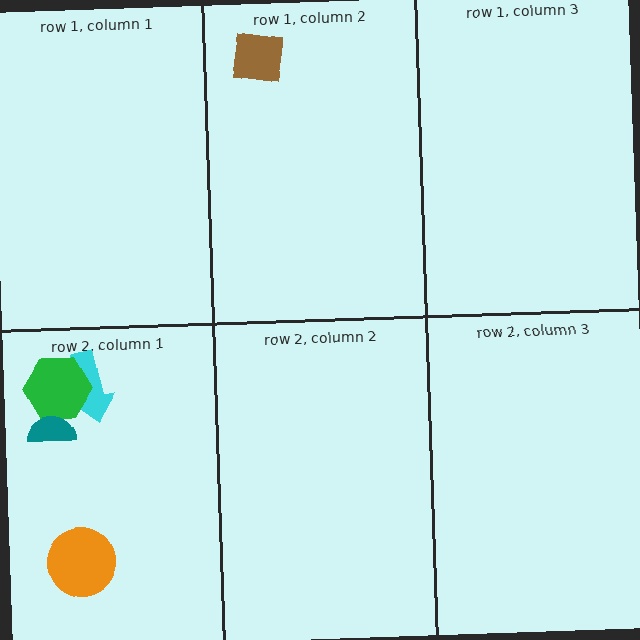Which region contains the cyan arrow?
The row 2, column 1 region.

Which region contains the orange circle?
The row 2, column 1 region.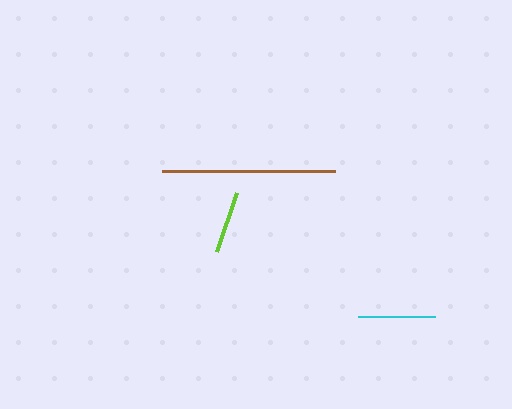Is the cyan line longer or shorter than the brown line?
The brown line is longer than the cyan line.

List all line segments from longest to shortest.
From longest to shortest: brown, cyan, lime.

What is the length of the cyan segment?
The cyan segment is approximately 77 pixels long.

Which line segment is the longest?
The brown line is the longest at approximately 173 pixels.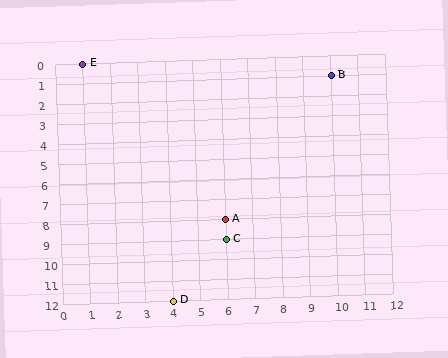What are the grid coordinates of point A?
Point A is at grid coordinates (6, 8).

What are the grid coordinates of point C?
Point C is at grid coordinates (6, 9).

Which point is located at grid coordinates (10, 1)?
Point B is at (10, 1).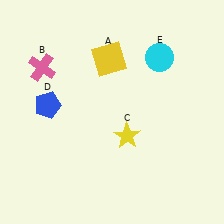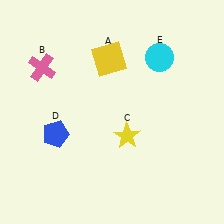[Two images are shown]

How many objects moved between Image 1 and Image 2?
1 object moved between the two images.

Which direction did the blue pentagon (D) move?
The blue pentagon (D) moved down.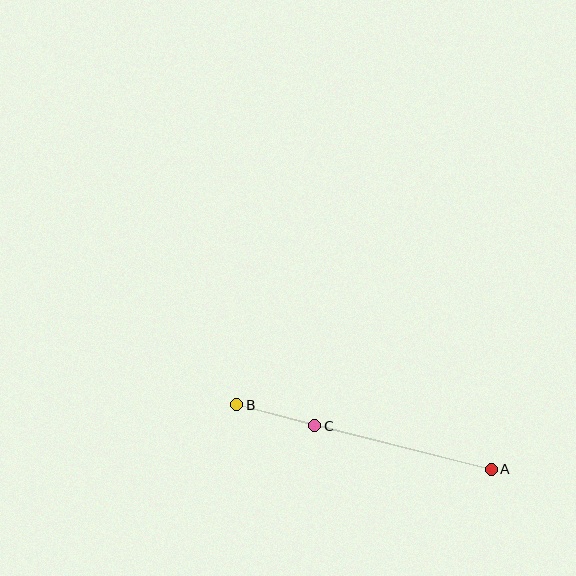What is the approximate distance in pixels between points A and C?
The distance between A and C is approximately 182 pixels.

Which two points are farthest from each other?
Points A and B are farthest from each other.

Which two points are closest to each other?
Points B and C are closest to each other.